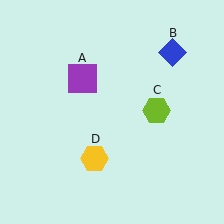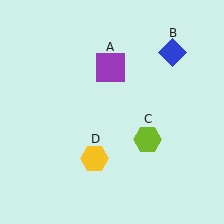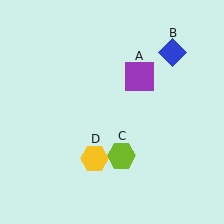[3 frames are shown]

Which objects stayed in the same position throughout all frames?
Blue diamond (object B) and yellow hexagon (object D) remained stationary.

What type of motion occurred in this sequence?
The purple square (object A), lime hexagon (object C) rotated clockwise around the center of the scene.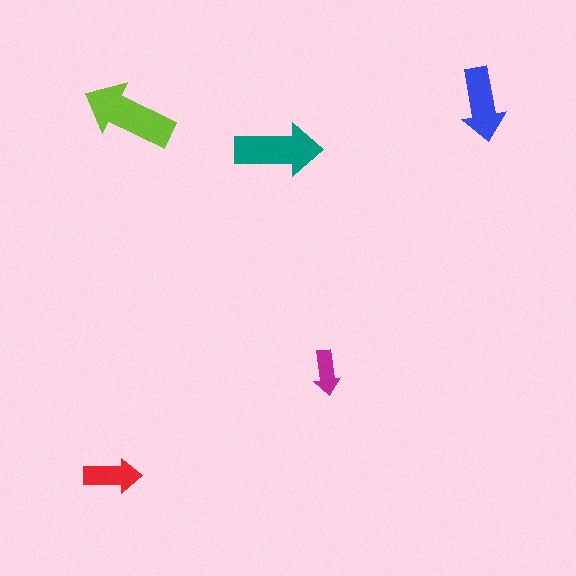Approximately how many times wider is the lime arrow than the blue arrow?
About 1.5 times wider.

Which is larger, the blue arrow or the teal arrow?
The teal one.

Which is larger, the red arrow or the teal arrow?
The teal one.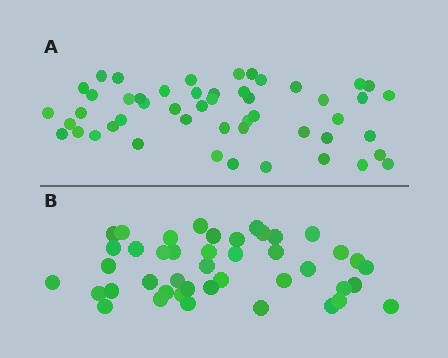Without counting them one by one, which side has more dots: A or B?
Region A (the top region) has more dots.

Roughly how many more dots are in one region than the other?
Region A has roughly 8 or so more dots than region B.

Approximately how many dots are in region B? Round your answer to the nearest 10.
About 40 dots. (The exact count is 43, which rounds to 40.)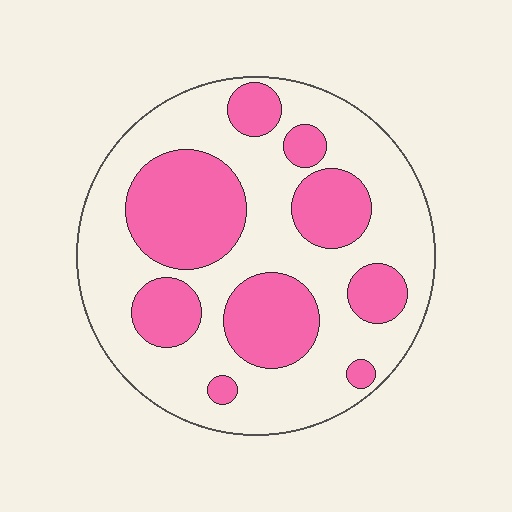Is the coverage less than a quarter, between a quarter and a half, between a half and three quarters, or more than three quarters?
Between a quarter and a half.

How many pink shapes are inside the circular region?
9.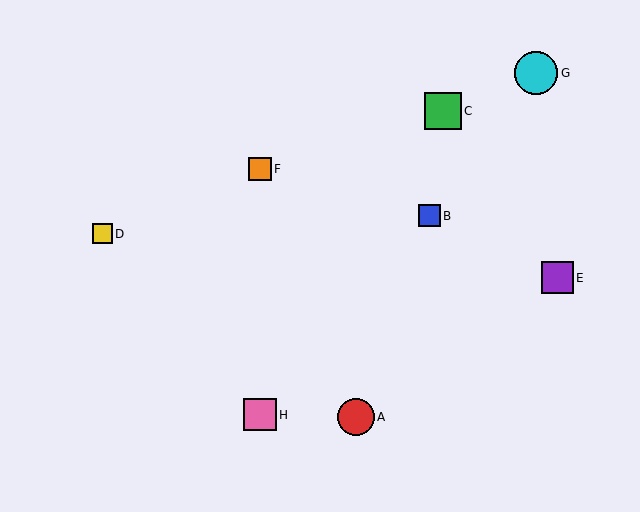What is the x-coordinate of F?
Object F is at x≈260.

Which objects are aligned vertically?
Objects F, H are aligned vertically.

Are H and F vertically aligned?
Yes, both are at x≈260.